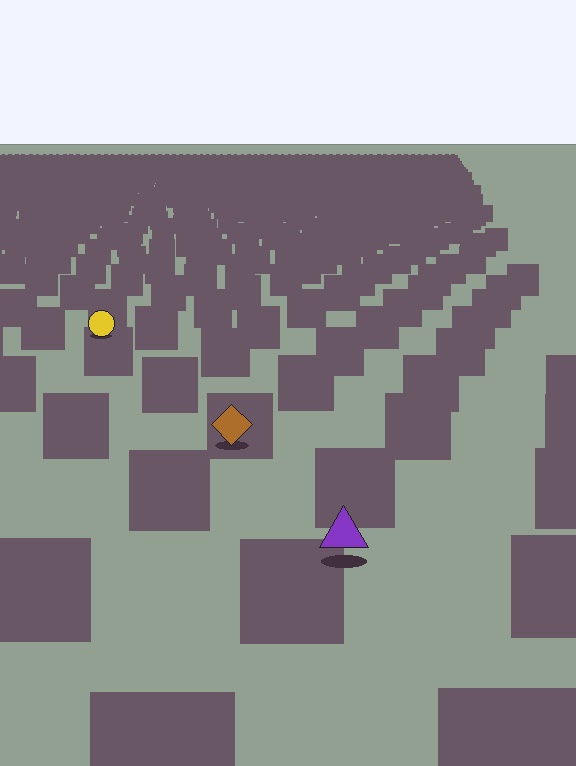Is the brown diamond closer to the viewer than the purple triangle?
No. The purple triangle is closer — you can tell from the texture gradient: the ground texture is coarser near it.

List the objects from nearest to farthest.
From nearest to farthest: the purple triangle, the brown diamond, the yellow circle.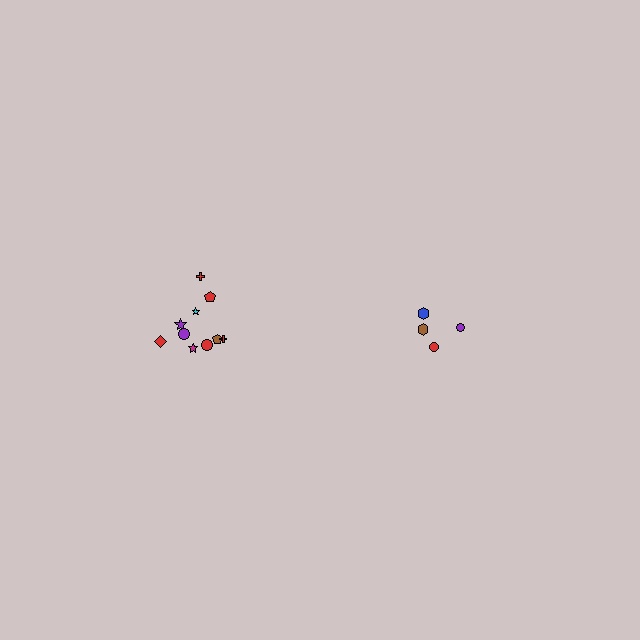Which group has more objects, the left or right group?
The left group.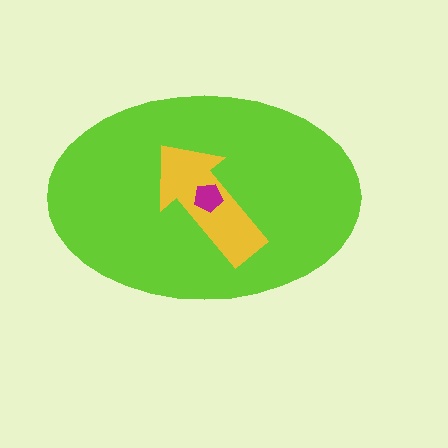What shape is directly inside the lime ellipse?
The yellow arrow.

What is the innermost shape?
The magenta pentagon.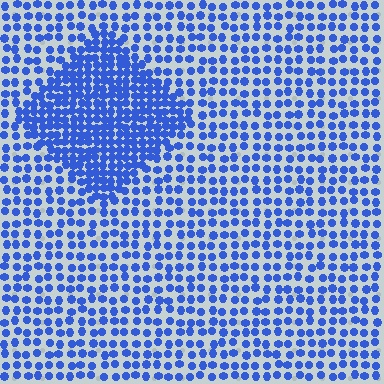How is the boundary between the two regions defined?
The boundary is defined by a change in element density (approximately 2.0x ratio). All elements are the same color, size, and shape.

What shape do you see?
I see a diamond.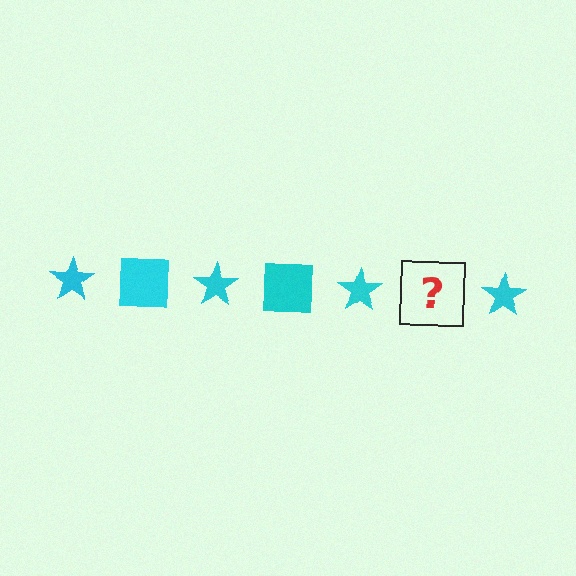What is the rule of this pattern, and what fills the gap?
The rule is that the pattern cycles through star, square shapes in cyan. The gap should be filled with a cyan square.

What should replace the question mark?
The question mark should be replaced with a cyan square.